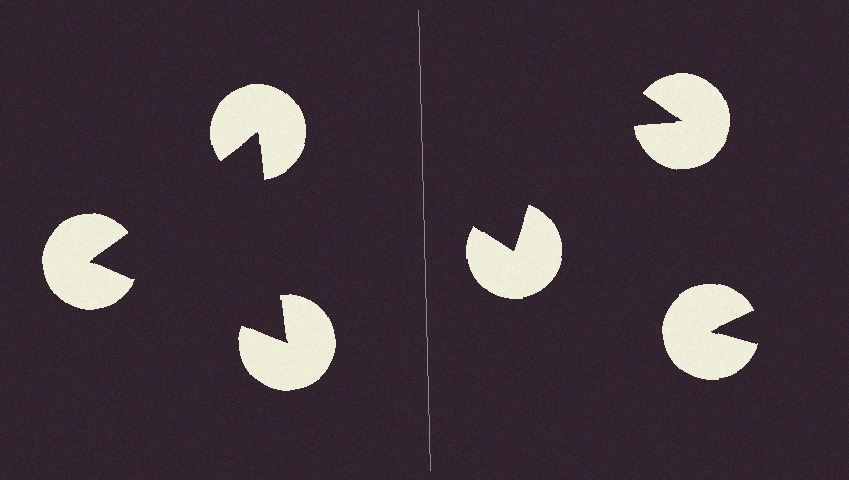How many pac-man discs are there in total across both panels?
6 — 3 on each side.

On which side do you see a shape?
An illusory triangle appears on the left side. On the right side the wedge cuts are rotated, so no coherent shape forms.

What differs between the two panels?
The pac-man discs are positioned identically on both sides; only the wedge orientations differ. On the left they align to a triangle; on the right they are misaligned.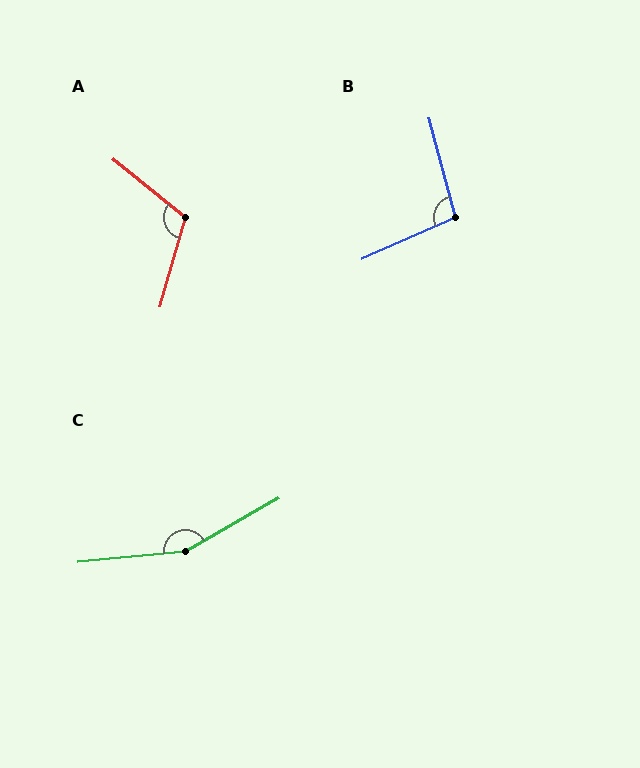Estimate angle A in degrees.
Approximately 113 degrees.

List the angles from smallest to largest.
B (99°), A (113°), C (156°).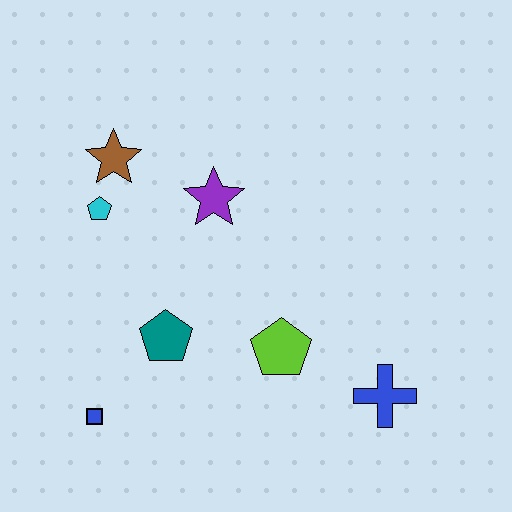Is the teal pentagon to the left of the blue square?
No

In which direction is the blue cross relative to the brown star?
The blue cross is to the right of the brown star.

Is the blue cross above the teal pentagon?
No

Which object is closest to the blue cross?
The lime pentagon is closest to the blue cross.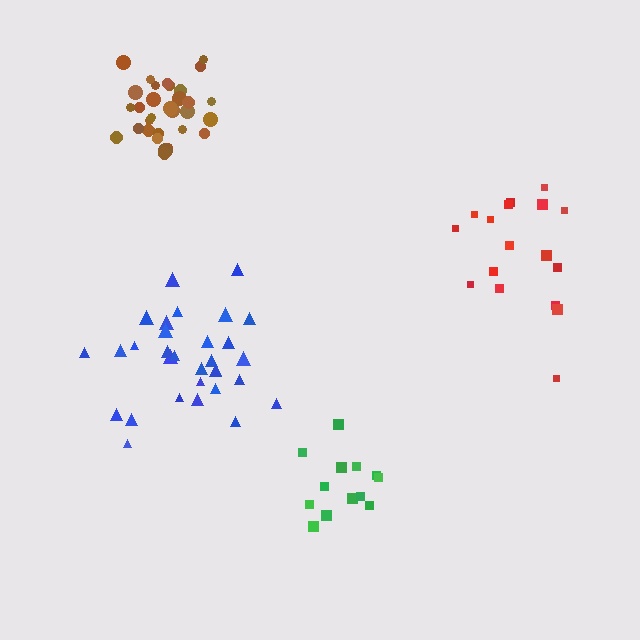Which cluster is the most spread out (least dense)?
Red.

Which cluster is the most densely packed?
Brown.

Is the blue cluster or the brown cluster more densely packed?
Brown.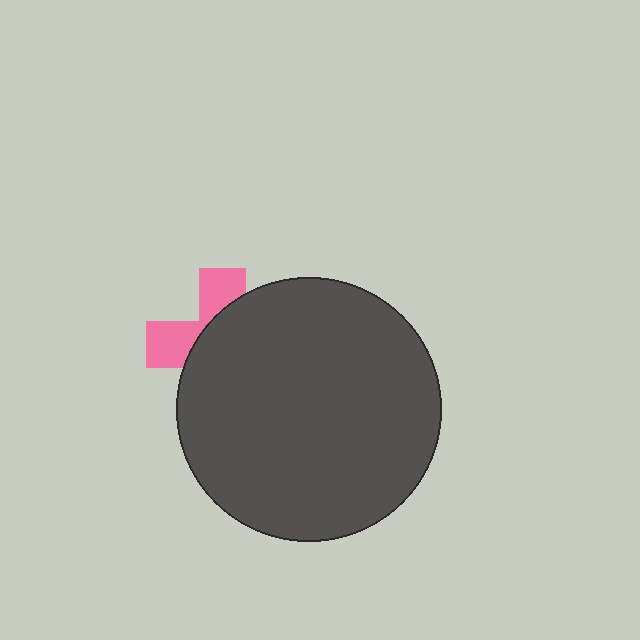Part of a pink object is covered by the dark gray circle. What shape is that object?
It is a cross.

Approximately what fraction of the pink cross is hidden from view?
Roughly 65% of the pink cross is hidden behind the dark gray circle.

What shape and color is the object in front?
The object in front is a dark gray circle.